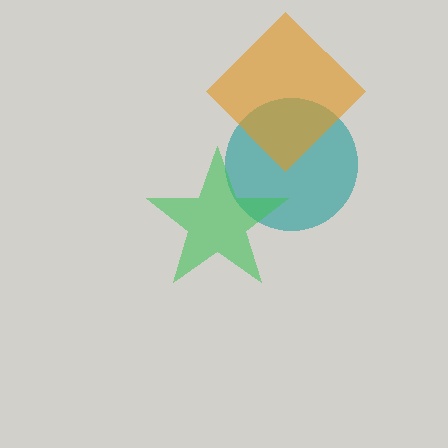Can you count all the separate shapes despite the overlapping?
Yes, there are 3 separate shapes.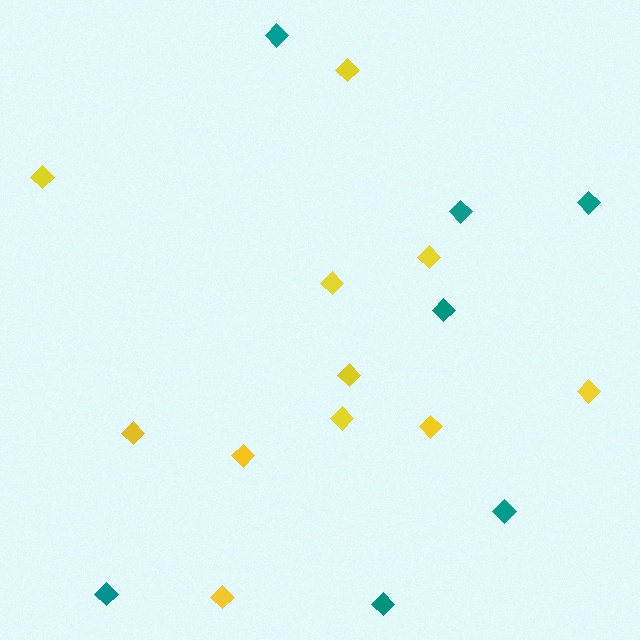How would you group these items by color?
There are 2 groups: one group of yellow diamonds (11) and one group of teal diamonds (7).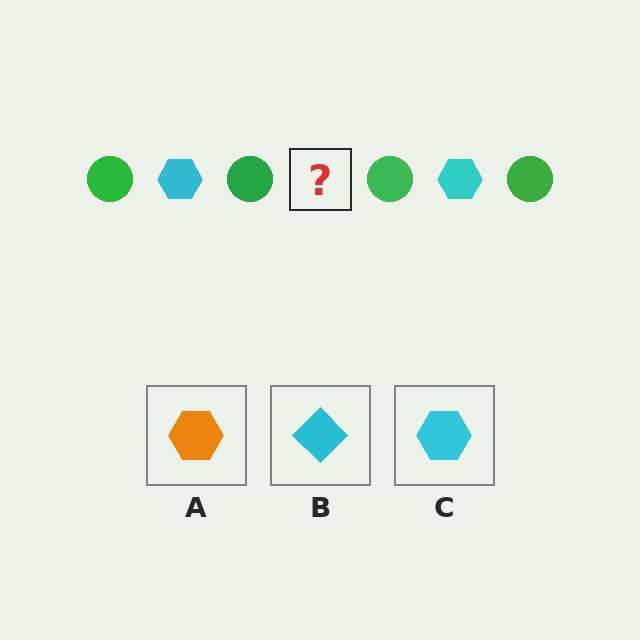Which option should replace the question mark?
Option C.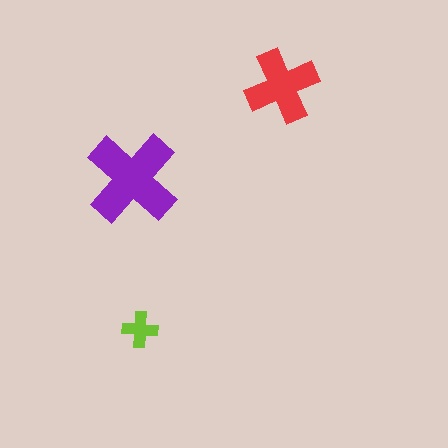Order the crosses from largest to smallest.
the purple one, the red one, the lime one.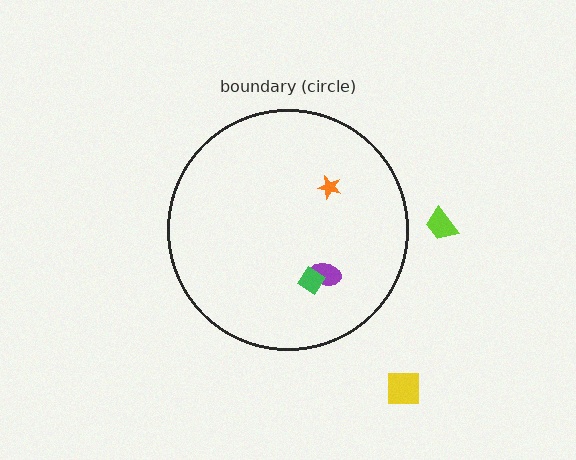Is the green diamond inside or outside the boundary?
Inside.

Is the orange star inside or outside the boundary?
Inside.